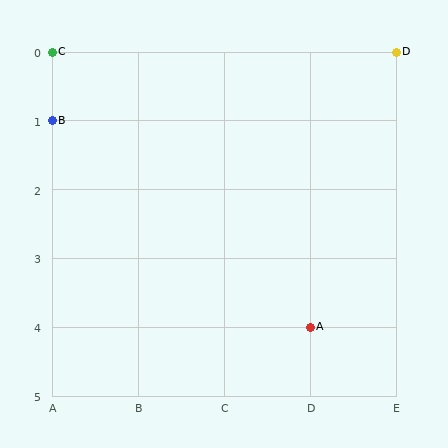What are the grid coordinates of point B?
Point B is at grid coordinates (A, 1).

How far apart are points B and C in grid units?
Points B and C are 1 row apart.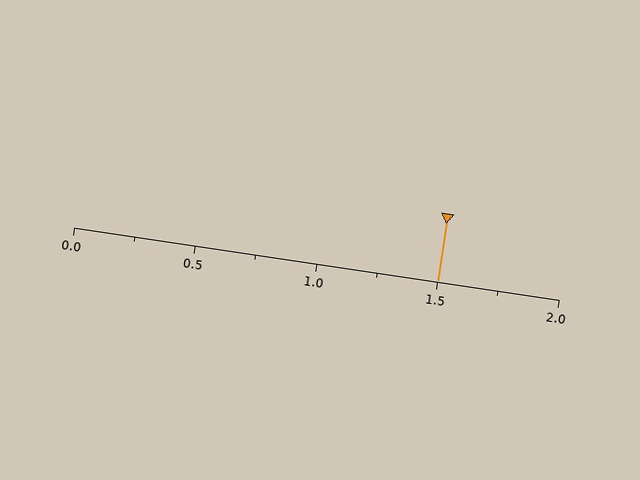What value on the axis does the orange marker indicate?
The marker indicates approximately 1.5.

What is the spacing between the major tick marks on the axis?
The major ticks are spaced 0.5 apart.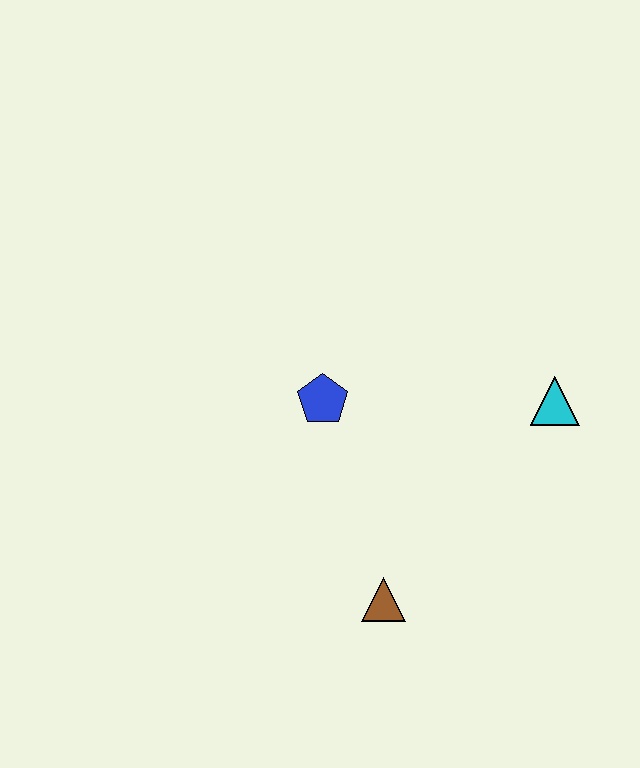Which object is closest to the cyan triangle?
The blue pentagon is closest to the cyan triangle.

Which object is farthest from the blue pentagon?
The cyan triangle is farthest from the blue pentagon.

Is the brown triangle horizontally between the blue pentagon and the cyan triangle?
Yes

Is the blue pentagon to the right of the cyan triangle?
No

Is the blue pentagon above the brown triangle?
Yes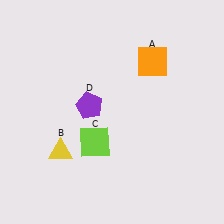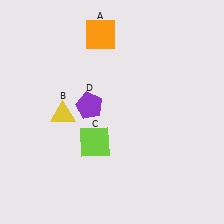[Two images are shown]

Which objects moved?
The objects that moved are: the orange square (A), the yellow triangle (B).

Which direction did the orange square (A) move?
The orange square (A) moved left.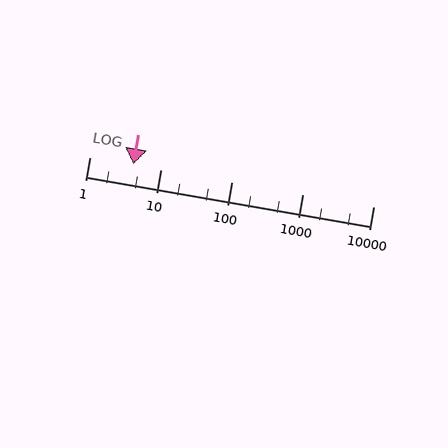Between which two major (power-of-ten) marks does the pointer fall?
The pointer is between 1 and 10.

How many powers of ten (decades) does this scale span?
The scale spans 4 decades, from 1 to 10000.